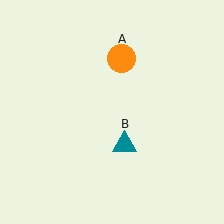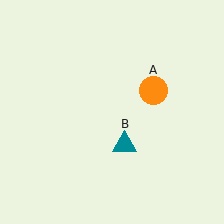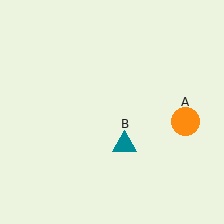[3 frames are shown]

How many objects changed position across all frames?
1 object changed position: orange circle (object A).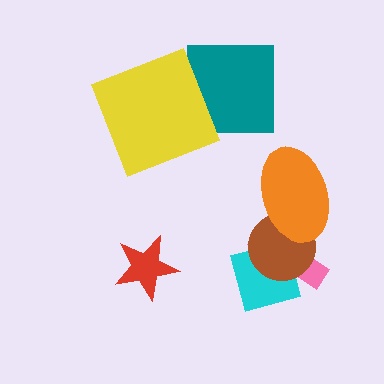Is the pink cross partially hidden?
Yes, it is partially covered by another shape.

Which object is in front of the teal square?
The yellow square is in front of the teal square.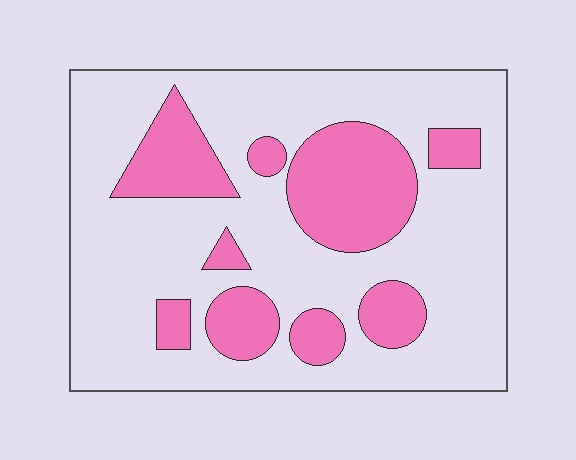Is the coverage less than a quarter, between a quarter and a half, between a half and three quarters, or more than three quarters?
Between a quarter and a half.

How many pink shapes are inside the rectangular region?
9.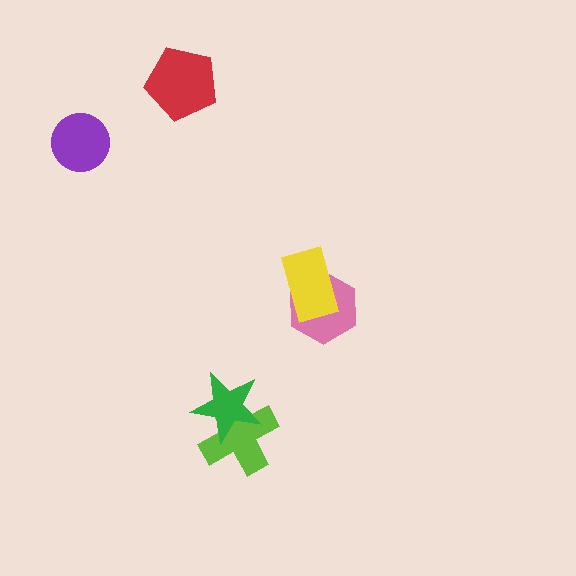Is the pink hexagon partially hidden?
Yes, it is partially covered by another shape.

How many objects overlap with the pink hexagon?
1 object overlaps with the pink hexagon.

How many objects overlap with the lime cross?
1 object overlaps with the lime cross.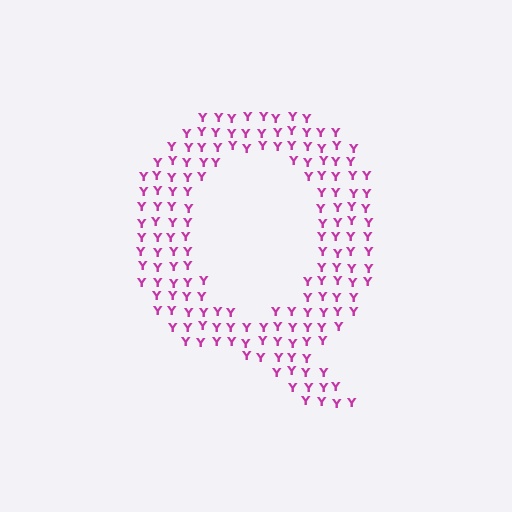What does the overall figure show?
The overall figure shows the letter Q.